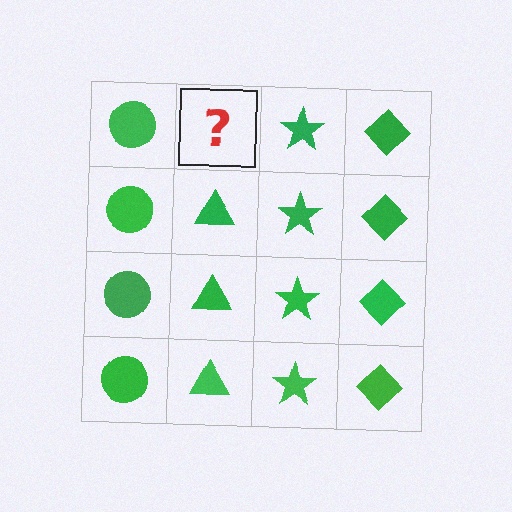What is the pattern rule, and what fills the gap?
The rule is that each column has a consistent shape. The gap should be filled with a green triangle.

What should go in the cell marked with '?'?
The missing cell should contain a green triangle.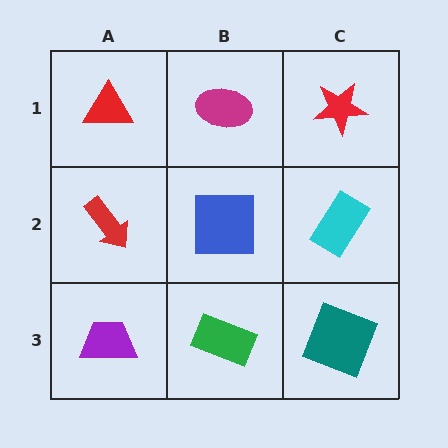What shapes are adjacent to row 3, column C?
A cyan rectangle (row 2, column C), a green rectangle (row 3, column B).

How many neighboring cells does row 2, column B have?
4.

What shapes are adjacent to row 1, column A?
A red arrow (row 2, column A), a magenta ellipse (row 1, column B).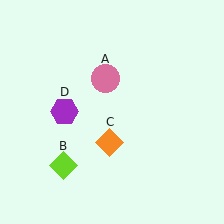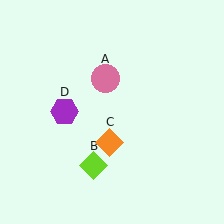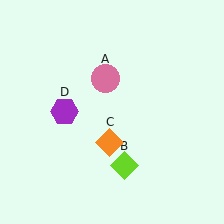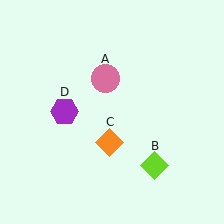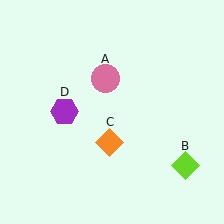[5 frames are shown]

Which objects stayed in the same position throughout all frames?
Pink circle (object A) and orange diamond (object C) and purple hexagon (object D) remained stationary.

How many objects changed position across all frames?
1 object changed position: lime diamond (object B).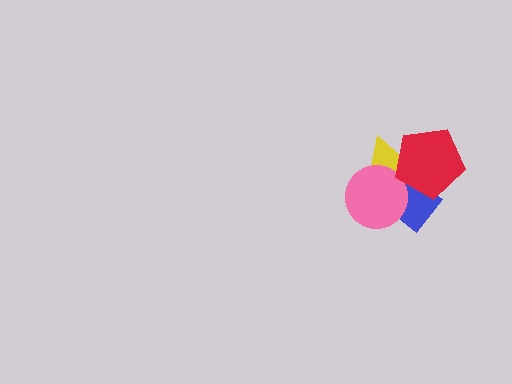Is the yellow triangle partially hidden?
Yes, it is partially covered by another shape.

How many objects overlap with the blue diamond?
3 objects overlap with the blue diamond.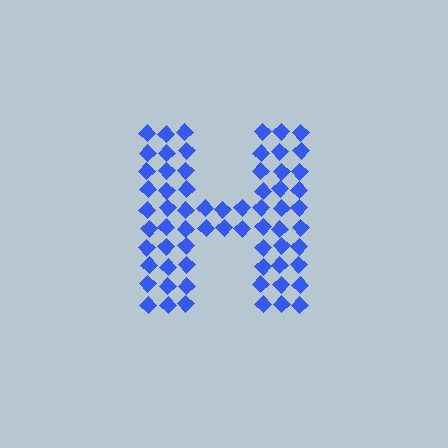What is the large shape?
The large shape is the letter H.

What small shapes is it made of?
It is made of small diamonds.